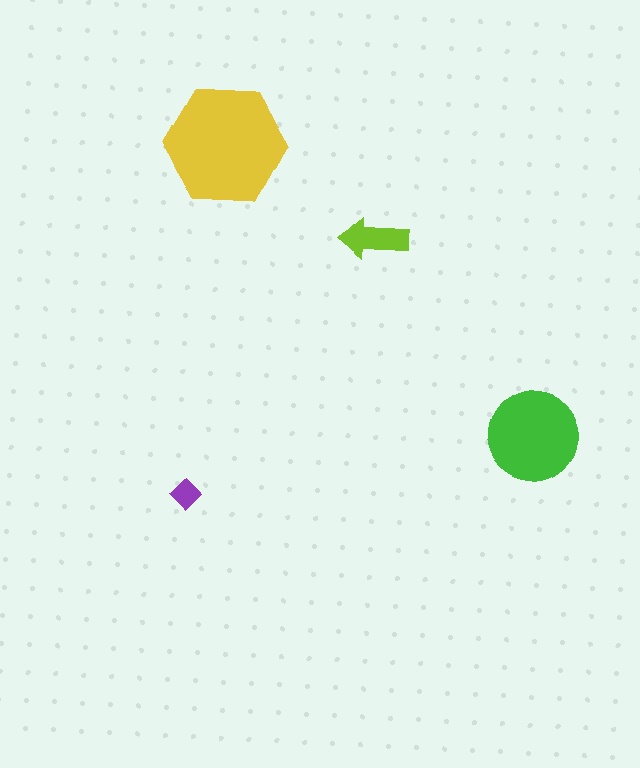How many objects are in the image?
There are 4 objects in the image.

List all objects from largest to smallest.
The yellow hexagon, the green circle, the lime arrow, the purple diamond.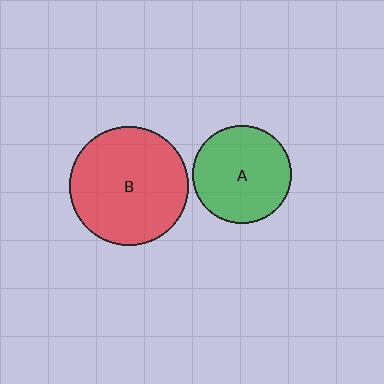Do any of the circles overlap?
No, none of the circles overlap.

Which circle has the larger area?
Circle B (red).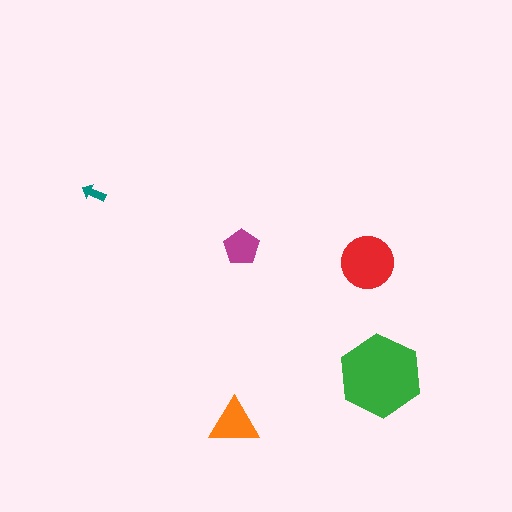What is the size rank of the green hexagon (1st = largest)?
1st.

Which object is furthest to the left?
The teal arrow is leftmost.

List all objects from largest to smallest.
The green hexagon, the red circle, the orange triangle, the magenta pentagon, the teal arrow.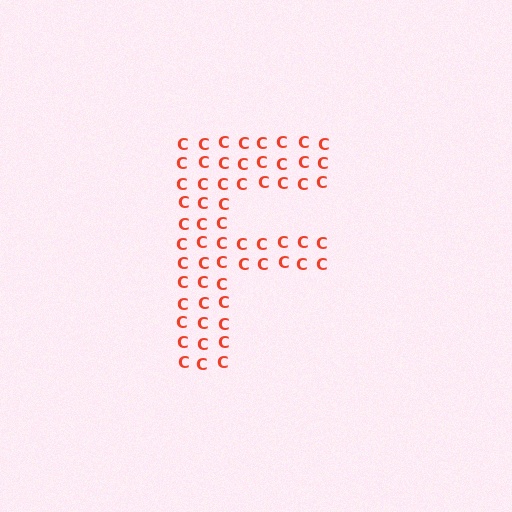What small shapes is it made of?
It is made of small letter C's.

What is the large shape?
The large shape is the letter F.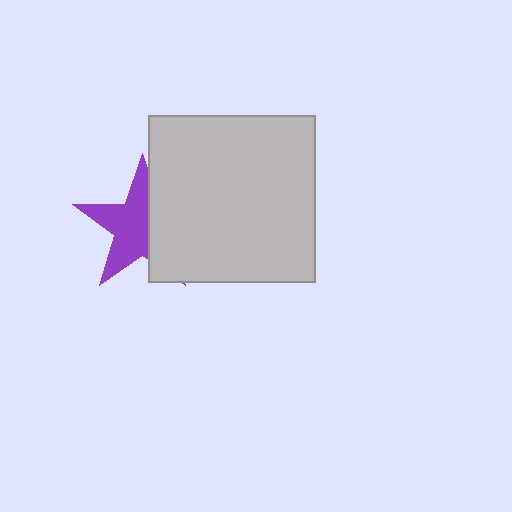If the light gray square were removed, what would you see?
You would see the complete purple star.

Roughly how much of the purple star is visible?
About half of it is visible (roughly 58%).